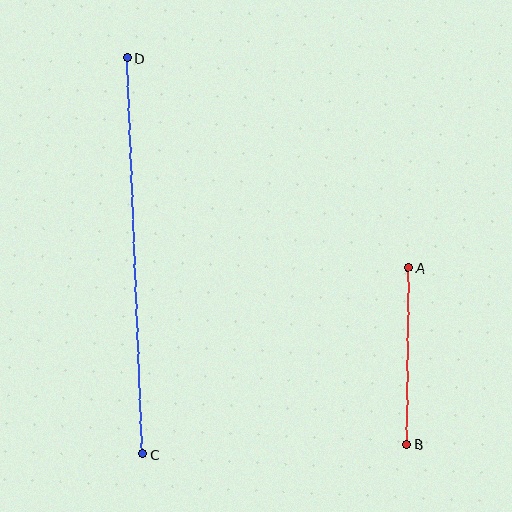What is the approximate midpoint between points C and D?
The midpoint is at approximately (135, 256) pixels.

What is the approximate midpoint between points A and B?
The midpoint is at approximately (407, 356) pixels.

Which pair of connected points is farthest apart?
Points C and D are farthest apart.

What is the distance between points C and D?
The distance is approximately 397 pixels.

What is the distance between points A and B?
The distance is approximately 177 pixels.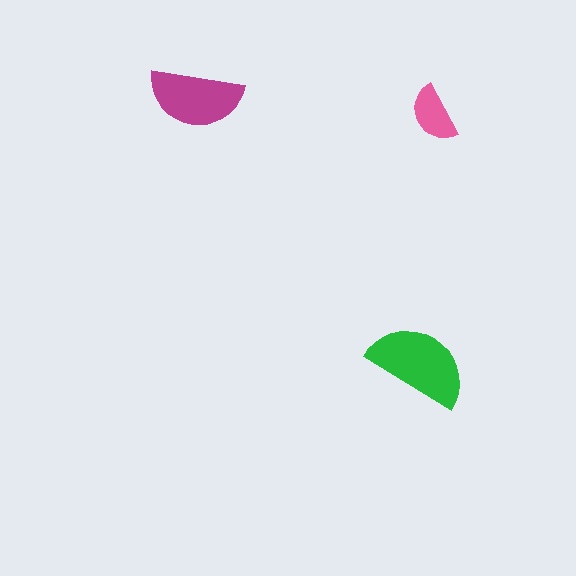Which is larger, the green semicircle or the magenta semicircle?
The green one.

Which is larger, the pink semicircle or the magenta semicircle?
The magenta one.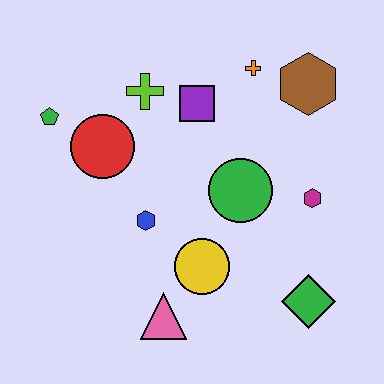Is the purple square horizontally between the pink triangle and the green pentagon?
No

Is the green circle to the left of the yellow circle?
No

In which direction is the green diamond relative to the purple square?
The green diamond is below the purple square.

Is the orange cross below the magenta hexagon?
No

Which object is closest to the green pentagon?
The red circle is closest to the green pentagon.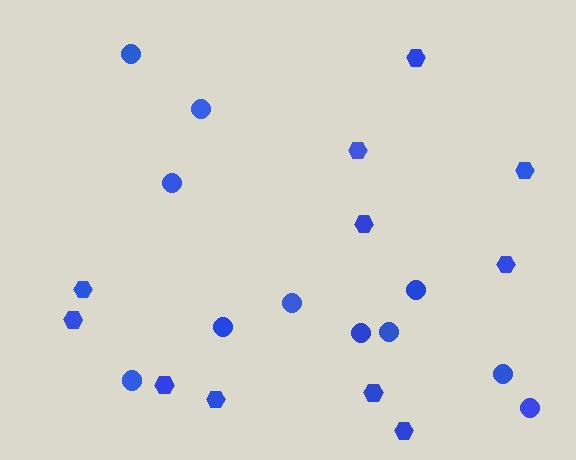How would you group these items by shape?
There are 2 groups: one group of circles (11) and one group of hexagons (11).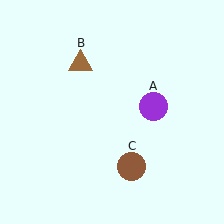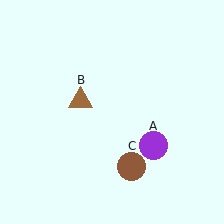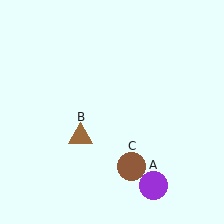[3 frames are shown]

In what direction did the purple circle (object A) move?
The purple circle (object A) moved down.